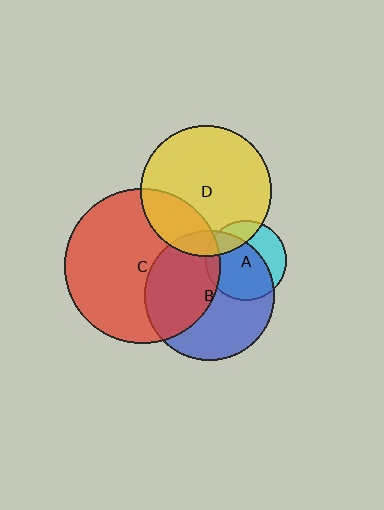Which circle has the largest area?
Circle C (red).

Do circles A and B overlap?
Yes.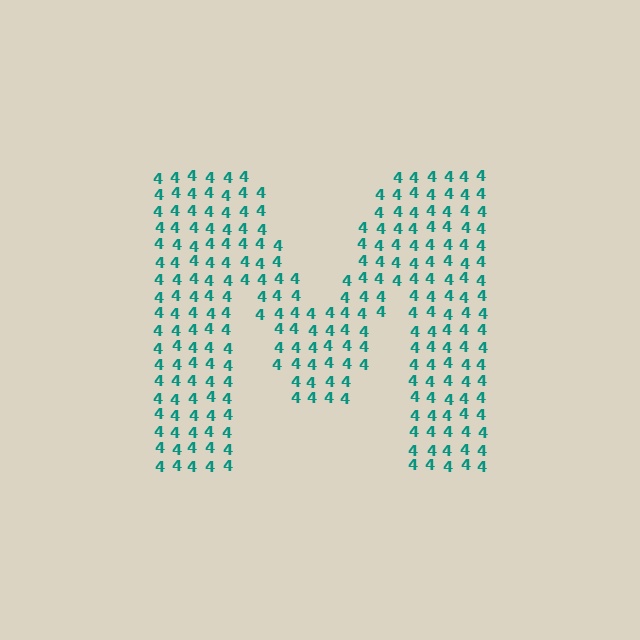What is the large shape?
The large shape is the letter M.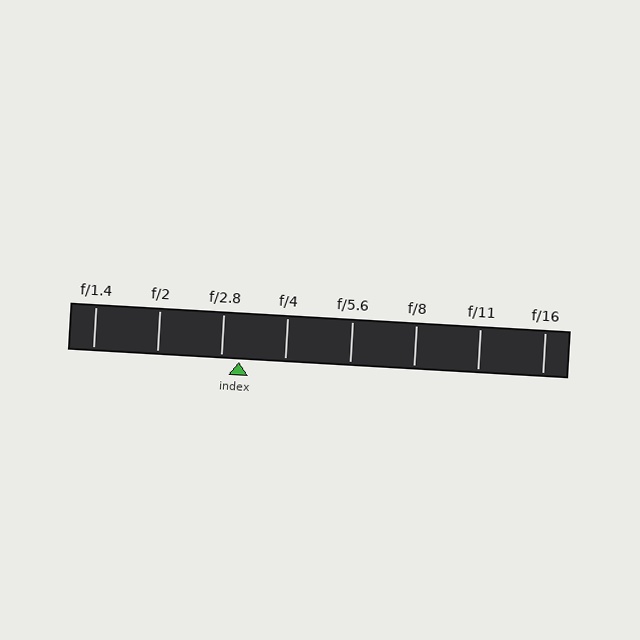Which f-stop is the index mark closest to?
The index mark is closest to f/2.8.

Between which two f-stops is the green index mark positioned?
The index mark is between f/2.8 and f/4.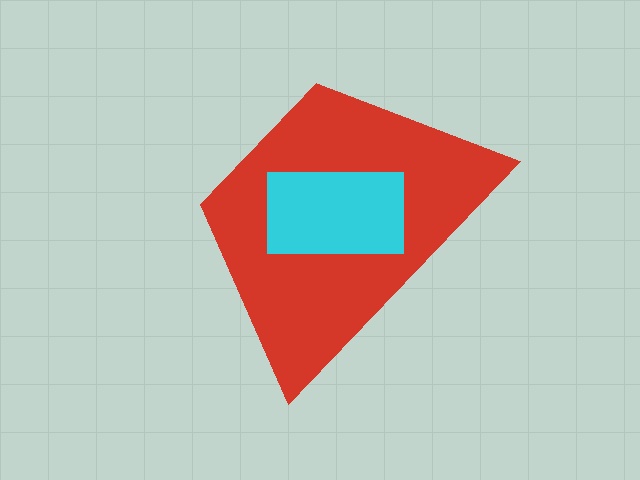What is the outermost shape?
The red trapezoid.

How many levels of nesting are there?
2.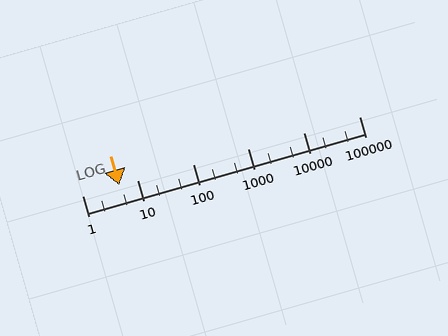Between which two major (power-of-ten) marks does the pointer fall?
The pointer is between 1 and 10.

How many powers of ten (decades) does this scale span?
The scale spans 5 decades, from 1 to 100000.